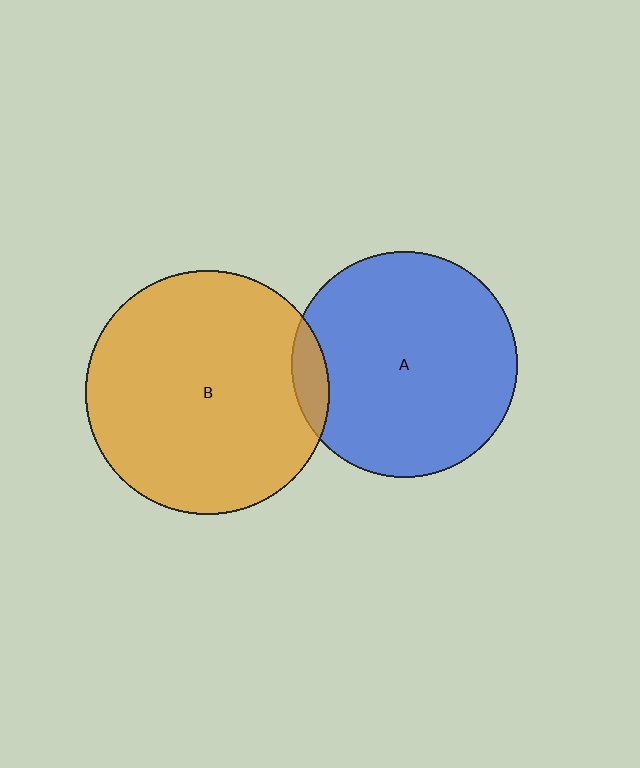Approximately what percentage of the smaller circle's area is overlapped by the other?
Approximately 10%.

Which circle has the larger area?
Circle B (orange).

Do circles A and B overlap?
Yes.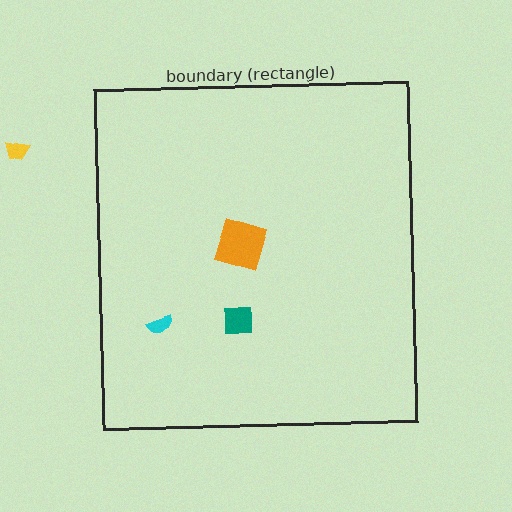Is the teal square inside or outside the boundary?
Inside.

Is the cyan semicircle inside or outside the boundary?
Inside.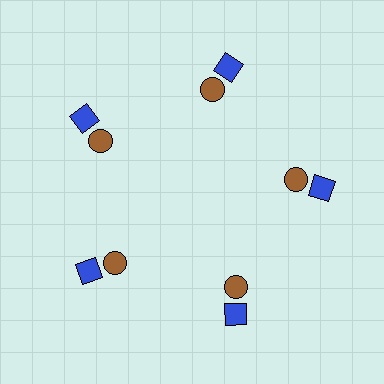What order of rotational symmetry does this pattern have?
This pattern has 5-fold rotational symmetry.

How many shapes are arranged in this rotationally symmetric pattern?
There are 10 shapes, arranged in 5 groups of 2.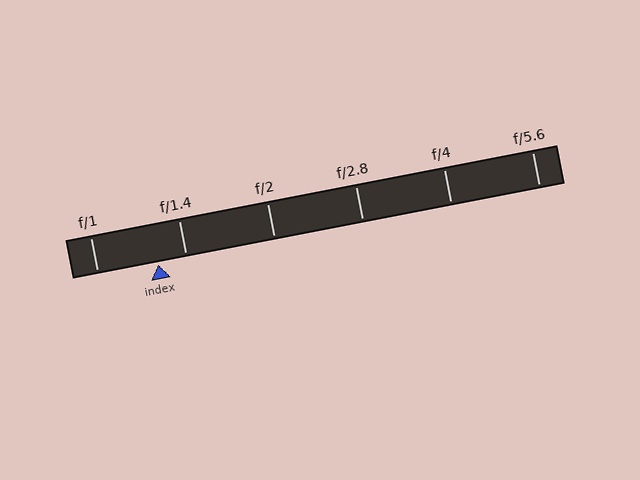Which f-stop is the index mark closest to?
The index mark is closest to f/1.4.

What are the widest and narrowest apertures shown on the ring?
The widest aperture shown is f/1 and the narrowest is f/5.6.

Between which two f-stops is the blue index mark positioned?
The index mark is between f/1 and f/1.4.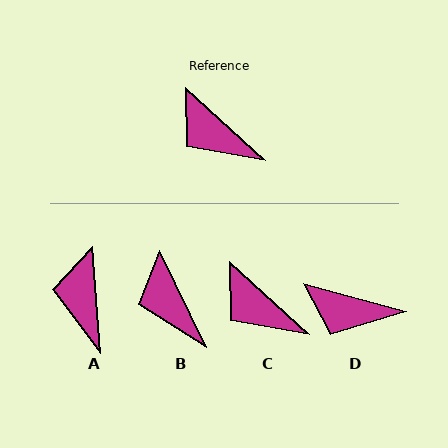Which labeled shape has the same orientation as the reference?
C.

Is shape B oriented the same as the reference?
No, it is off by about 22 degrees.